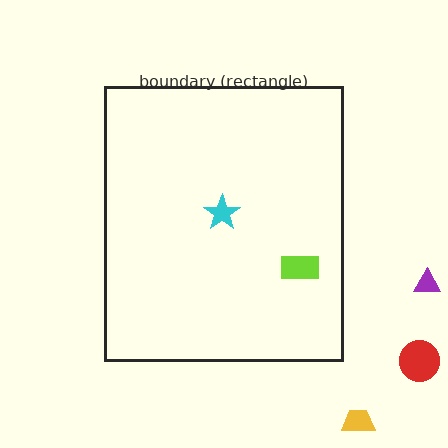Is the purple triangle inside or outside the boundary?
Outside.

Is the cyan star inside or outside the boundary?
Inside.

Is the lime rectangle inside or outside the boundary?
Inside.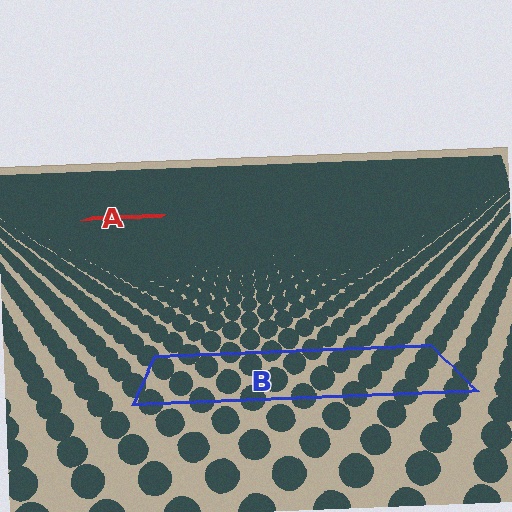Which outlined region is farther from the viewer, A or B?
Region A is farther from the viewer — the texture elements inside it appear smaller and more densely packed.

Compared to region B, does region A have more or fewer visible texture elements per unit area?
Region A has more texture elements per unit area — they are packed more densely because it is farther away.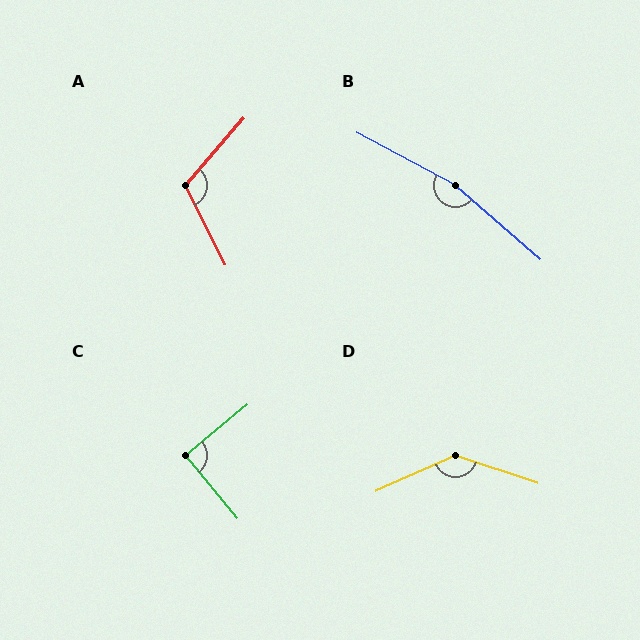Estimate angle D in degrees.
Approximately 138 degrees.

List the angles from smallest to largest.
C (90°), A (113°), D (138°), B (167°).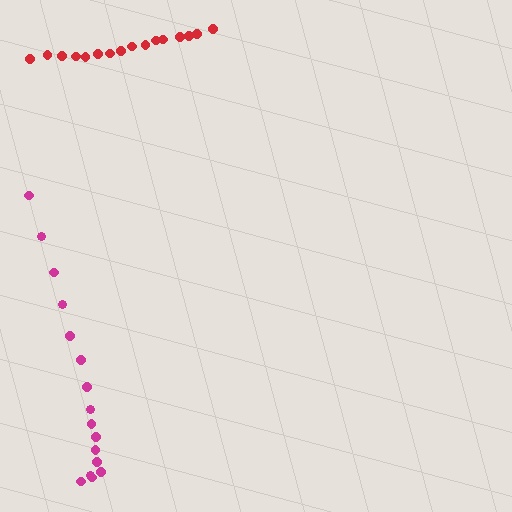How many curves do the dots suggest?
There are 2 distinct paths.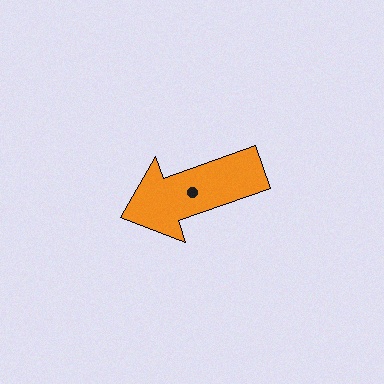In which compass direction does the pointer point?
West.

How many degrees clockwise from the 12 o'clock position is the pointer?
Approximately 250 degrees.